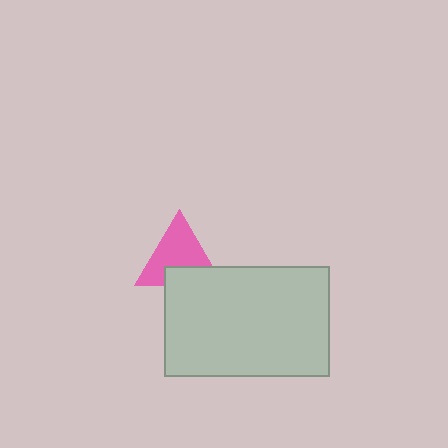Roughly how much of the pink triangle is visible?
Most of it is visible (roughly 68%).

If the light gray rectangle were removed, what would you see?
You would see the complete pink triangle.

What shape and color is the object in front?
The object in front is a light gray rectangle.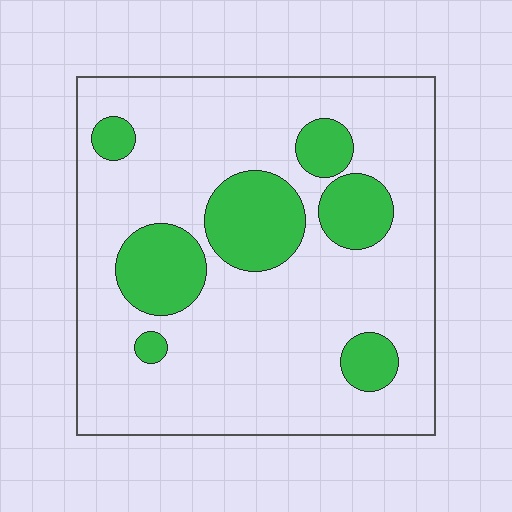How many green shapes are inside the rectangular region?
7.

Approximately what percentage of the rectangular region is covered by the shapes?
Approximately 20%.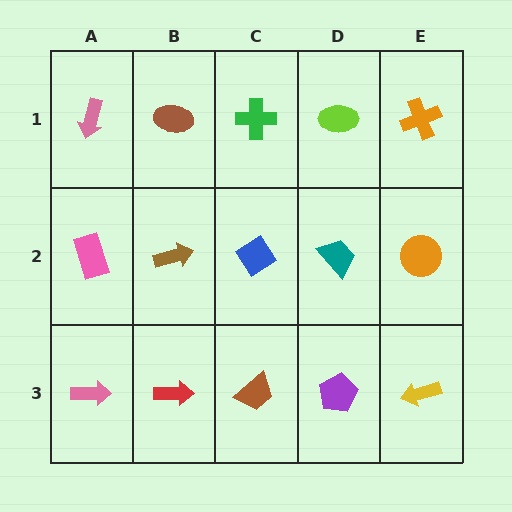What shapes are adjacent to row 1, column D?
A teal trapezoid (row 2, column D), a green cross (row 1, column C), an orange cross (row 1, column E).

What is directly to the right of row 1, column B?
A green cross.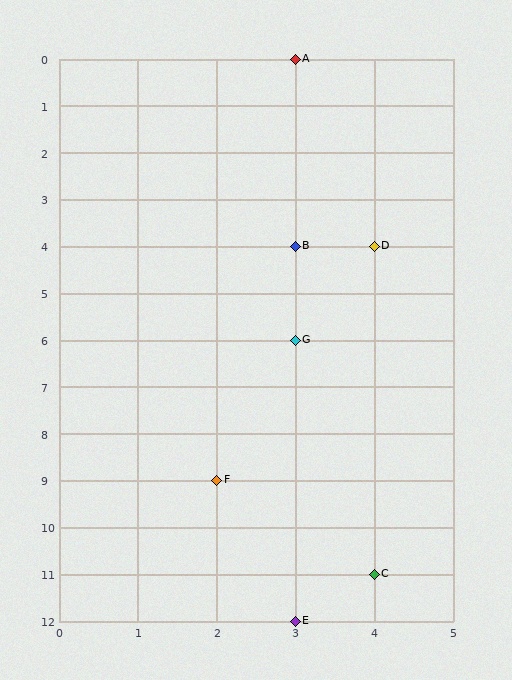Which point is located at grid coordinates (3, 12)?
Point E is at (3, 12).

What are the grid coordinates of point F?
Point F is at grid coordinates (2, 9).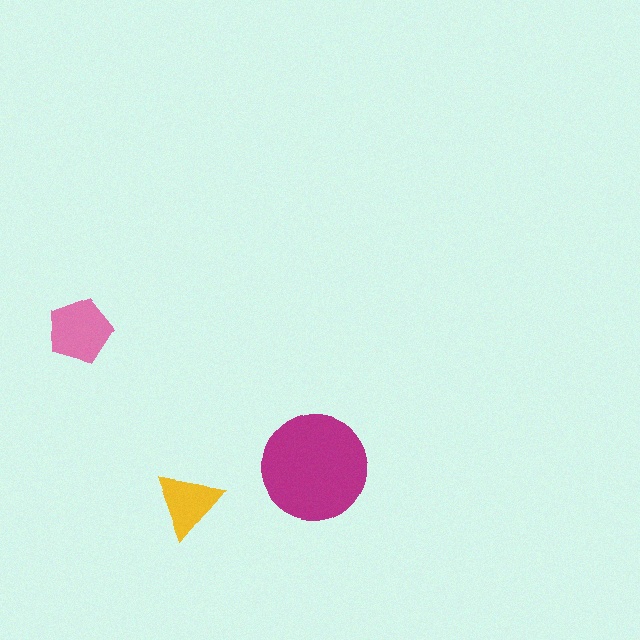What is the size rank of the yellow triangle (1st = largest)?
3rd.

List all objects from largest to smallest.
The magenta circle, the pink pentagon, the yellow triangle.